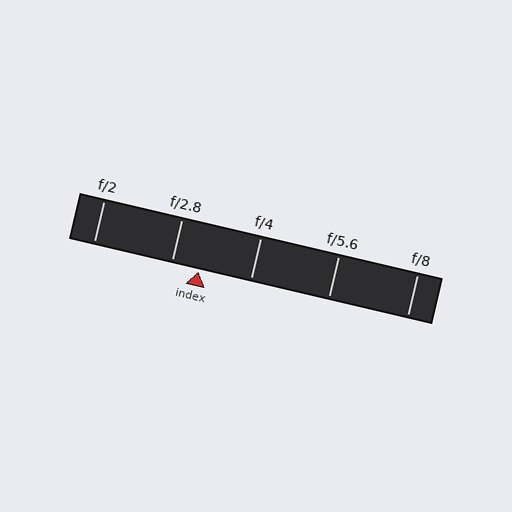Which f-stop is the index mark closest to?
The index mark is closest to f/2.8.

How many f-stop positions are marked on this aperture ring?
There are 5 f-stop positions marked.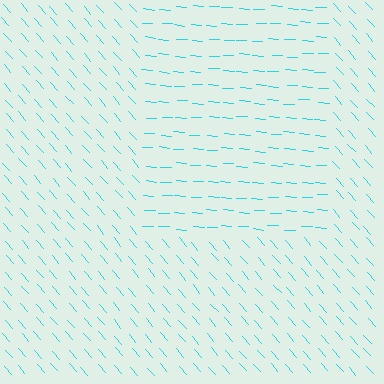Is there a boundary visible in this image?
Yes, there is a texture boundary formed by a change in line orientation.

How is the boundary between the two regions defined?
The boundary is defined purely by a change in line orientation (approximately 45 degrees difference). All lines are the same color and thickness.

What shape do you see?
I see a rectangle.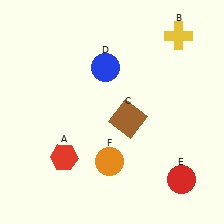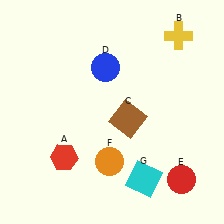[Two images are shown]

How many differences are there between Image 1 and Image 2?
There is 1 difference between the two images.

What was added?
A cyan square (G) was added in Image 2.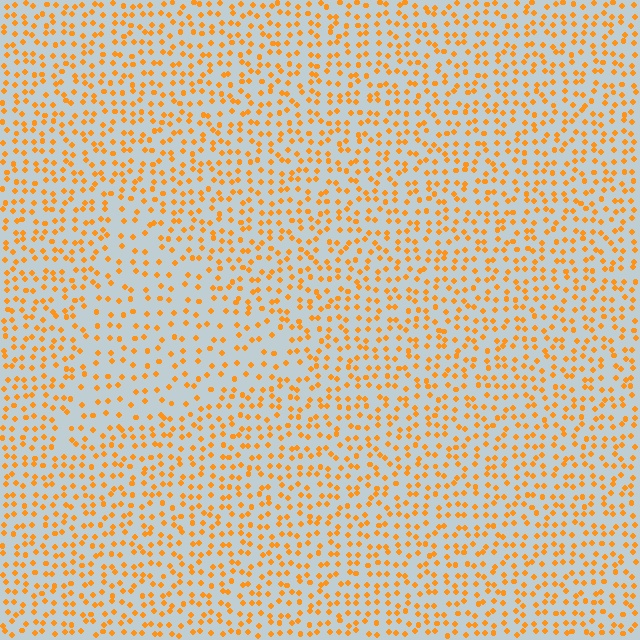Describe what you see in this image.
The image contains small orange elements arranged at two different densities. A triangle-shaped region is visible where the elements are less densely packed than the surrounding area.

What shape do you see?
I see a triangle.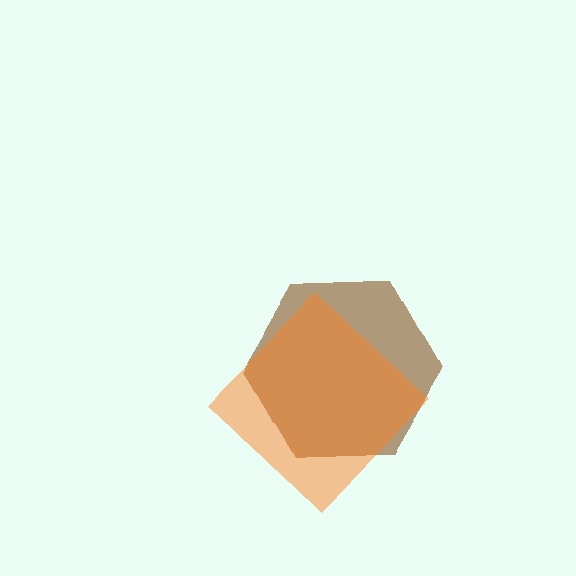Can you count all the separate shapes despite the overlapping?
Yes, there are 2 separate shapes.